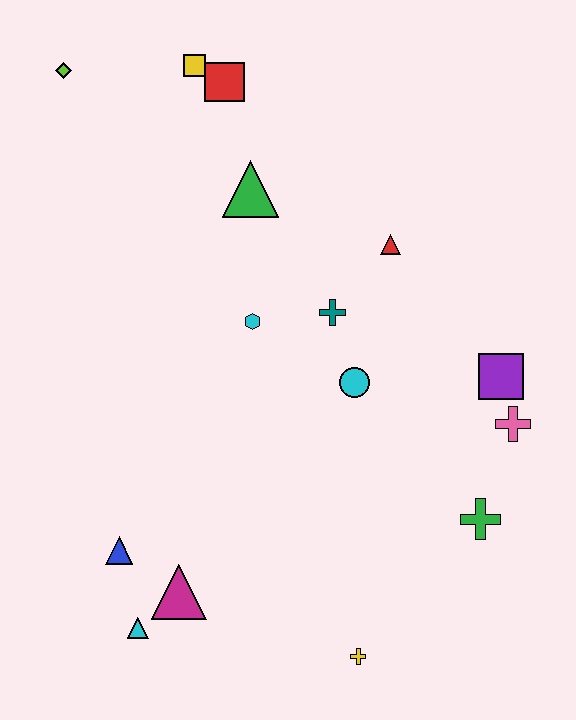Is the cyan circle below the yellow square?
Yes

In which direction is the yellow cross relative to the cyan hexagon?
The yellow cross is below the cyan hexagon.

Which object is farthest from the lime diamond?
The yellow cross is farthest from the lime diamond.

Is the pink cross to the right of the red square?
Yes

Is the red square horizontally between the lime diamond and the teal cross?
Yes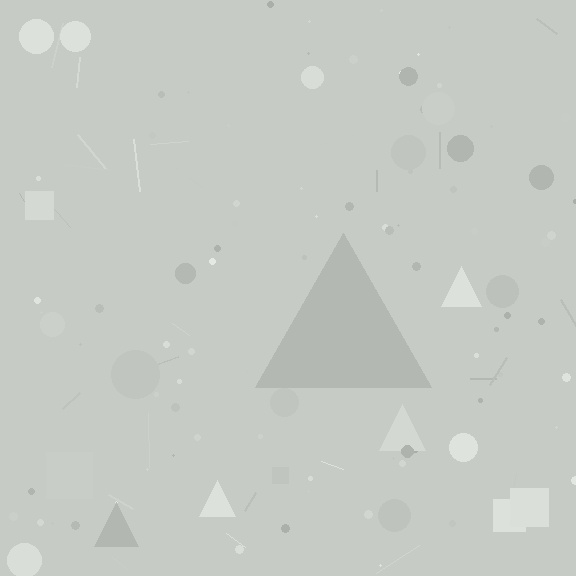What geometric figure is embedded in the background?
A triangle is embedded in the background.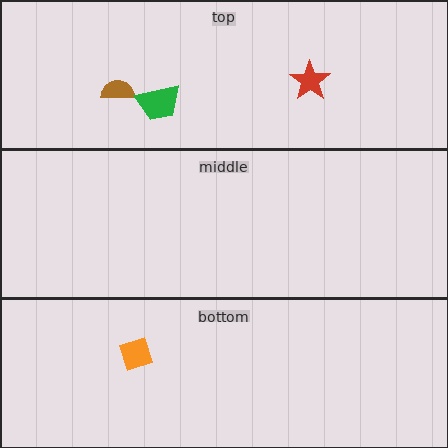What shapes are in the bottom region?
The orange diamond.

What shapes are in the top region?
The brown semicircle, the red star, the green trapezoid.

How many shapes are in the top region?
3.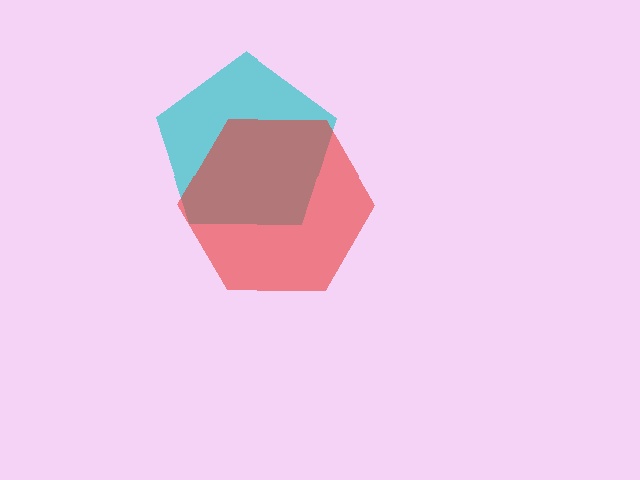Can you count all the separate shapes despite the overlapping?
Yes, there are 2 separate shapes.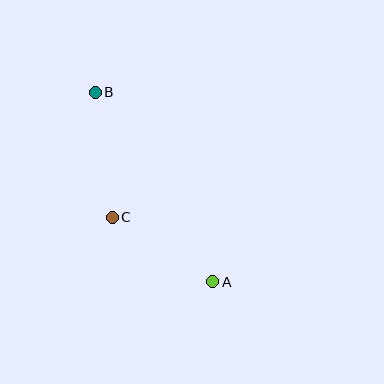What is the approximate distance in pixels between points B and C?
The distance between B and C is approximately 126 pixels.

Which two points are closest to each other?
Points A and C are closest to each other.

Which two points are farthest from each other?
Points A and B are farthest from each other.